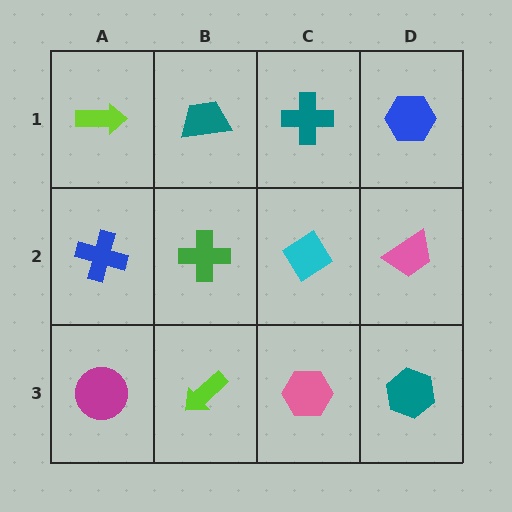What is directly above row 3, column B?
A green cross.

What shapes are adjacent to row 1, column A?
A blue cross (row 2, column A), a teal trapezoid (row 1, column B).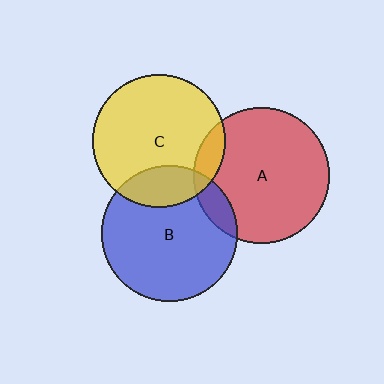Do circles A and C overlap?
Yes.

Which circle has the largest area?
Circle A (red).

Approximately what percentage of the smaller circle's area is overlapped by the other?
Approximately 10%.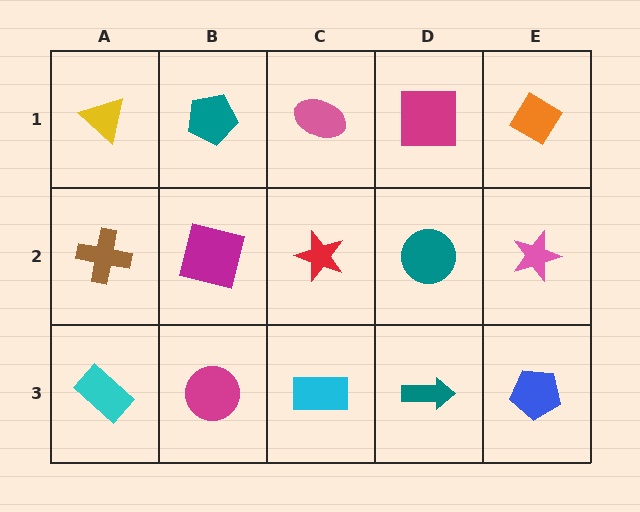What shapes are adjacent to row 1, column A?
A brown cross (row 2, column A), a teal pentagon (row 1, column B).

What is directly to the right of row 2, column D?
A pink star.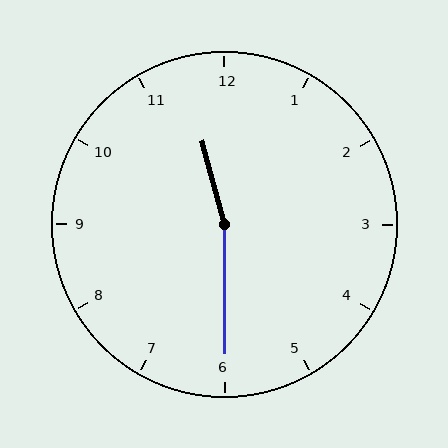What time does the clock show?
11:30.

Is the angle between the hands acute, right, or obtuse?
It is obtuse.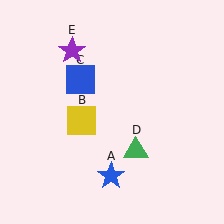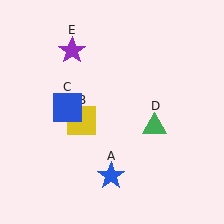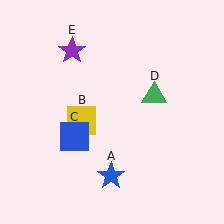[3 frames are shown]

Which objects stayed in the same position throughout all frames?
Blue star (object A) and yellow square (object B) and purple star (object E) remained stationary.